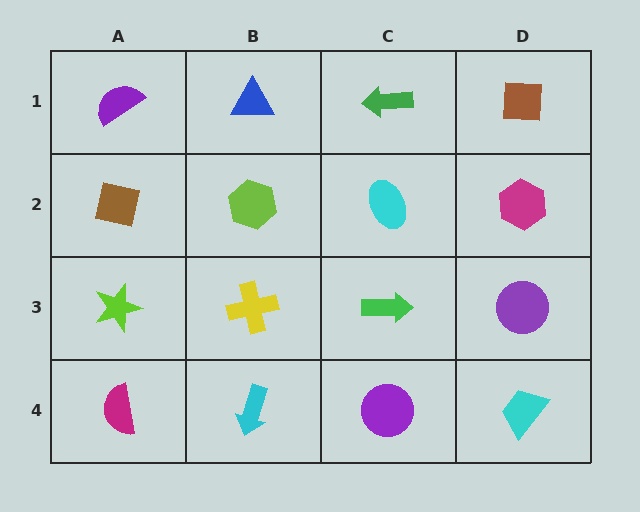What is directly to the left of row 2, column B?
A brown square.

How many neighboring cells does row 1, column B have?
3.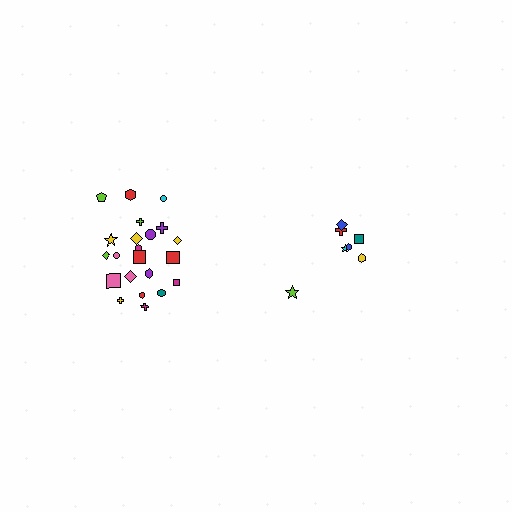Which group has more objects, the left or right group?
The left group.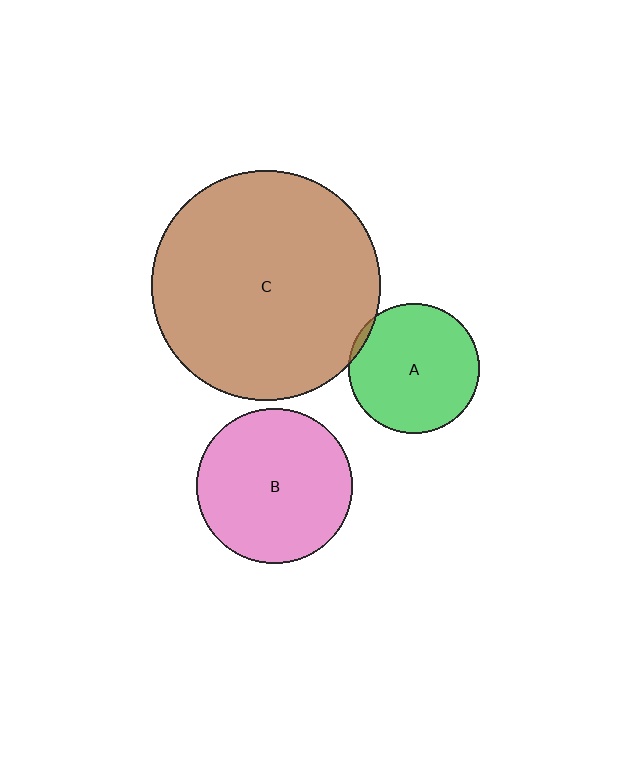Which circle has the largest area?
Circle C (brown).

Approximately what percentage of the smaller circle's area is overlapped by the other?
Approximately 5%.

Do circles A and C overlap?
Yes.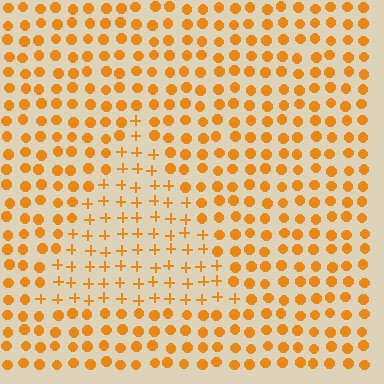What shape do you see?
I see a triangle.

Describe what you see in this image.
The image is filled with small orange elements arranged in a uniform grid. A triangle-shaped region contains plus signs, while the surrounding area contains circles. The boundary is defined purely by the change in element shape.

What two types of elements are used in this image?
The image uses plus signs inside the triangle region and circles outside it.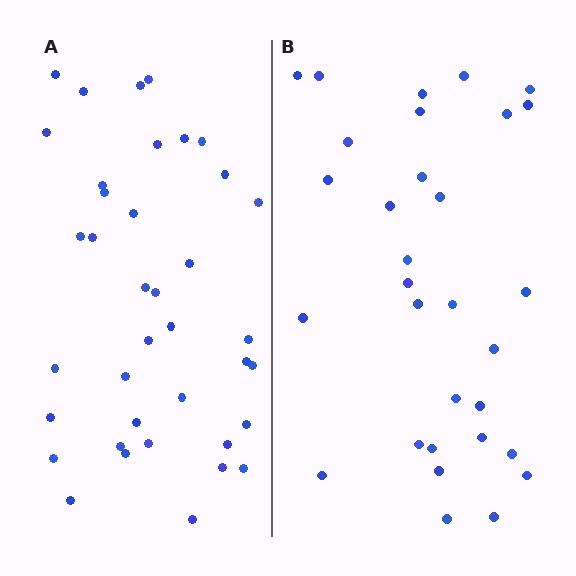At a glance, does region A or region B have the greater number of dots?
Region A (the left region) has more dots.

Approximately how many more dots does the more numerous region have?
Region A has roughly 8 or so more dots than region B.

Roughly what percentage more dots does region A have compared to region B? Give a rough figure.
About 25% more.